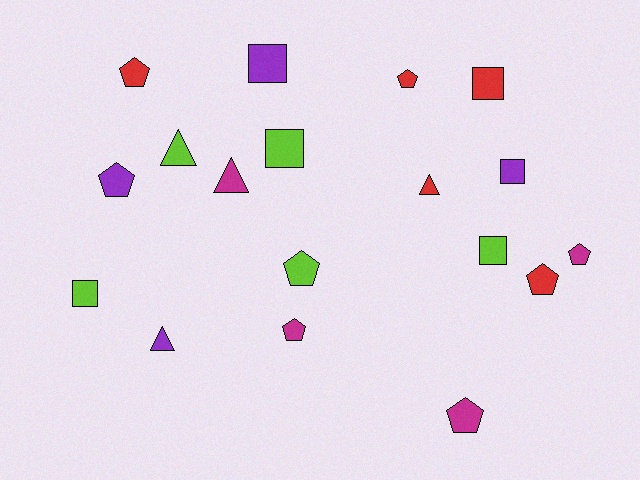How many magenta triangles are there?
There is 1 magenta triangle.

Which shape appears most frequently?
Pentagon, with 8 objects.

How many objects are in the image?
There are 18 objects.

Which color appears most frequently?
Lime, with 5 objects.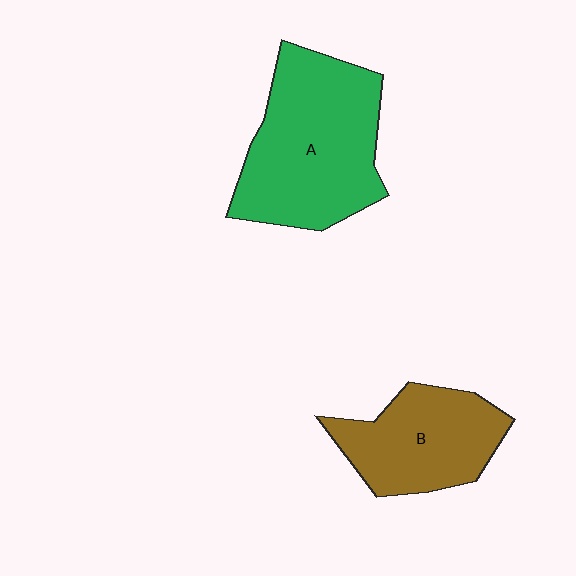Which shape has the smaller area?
Shape B (brown).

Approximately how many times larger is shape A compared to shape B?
Approximately 1.5 times.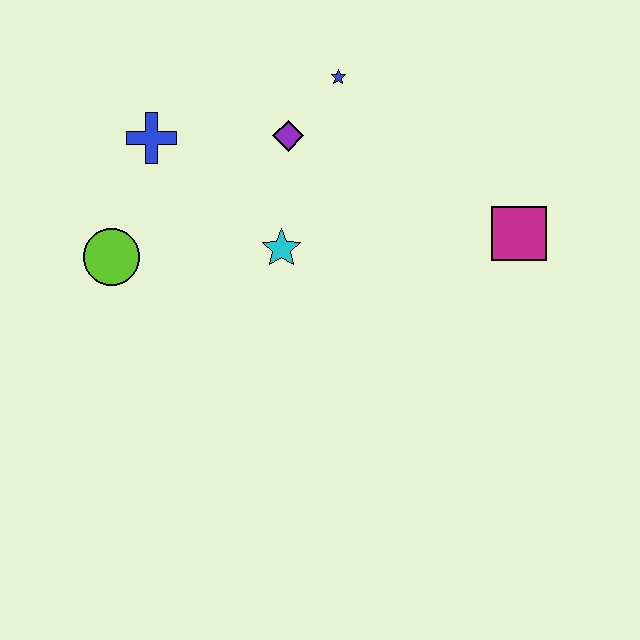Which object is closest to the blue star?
The purple diamond is closest to the blue star.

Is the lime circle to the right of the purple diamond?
No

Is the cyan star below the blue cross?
Yes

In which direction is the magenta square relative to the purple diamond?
The magenta square is to the right of the purple diamond.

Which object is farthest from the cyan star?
The magenta square is farthest from the cyan star.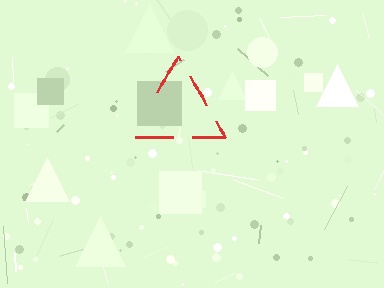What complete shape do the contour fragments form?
The contour fragments form a triangle.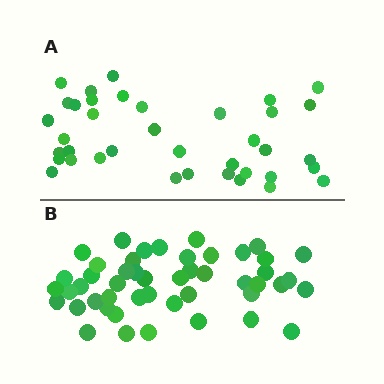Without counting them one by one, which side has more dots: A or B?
Region B (the bottom region) has more dots.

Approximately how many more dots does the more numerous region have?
Region B has roughly 10 or so more dots than region A.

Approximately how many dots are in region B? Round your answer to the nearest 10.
About 50 dots. (The exact count is 48, which rounds to 50.)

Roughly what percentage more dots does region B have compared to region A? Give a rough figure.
About 25% more.